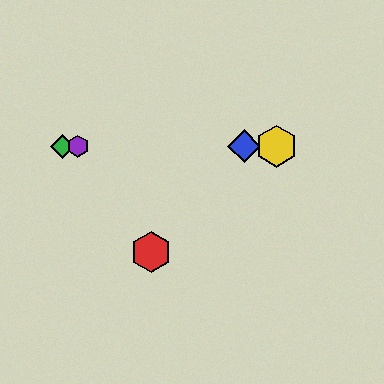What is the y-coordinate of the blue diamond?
The blue diamond is at y≈146.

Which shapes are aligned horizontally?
The blue diamond, the green diamond, the yellow hexagon, the purple hexagon are aligned horizontally.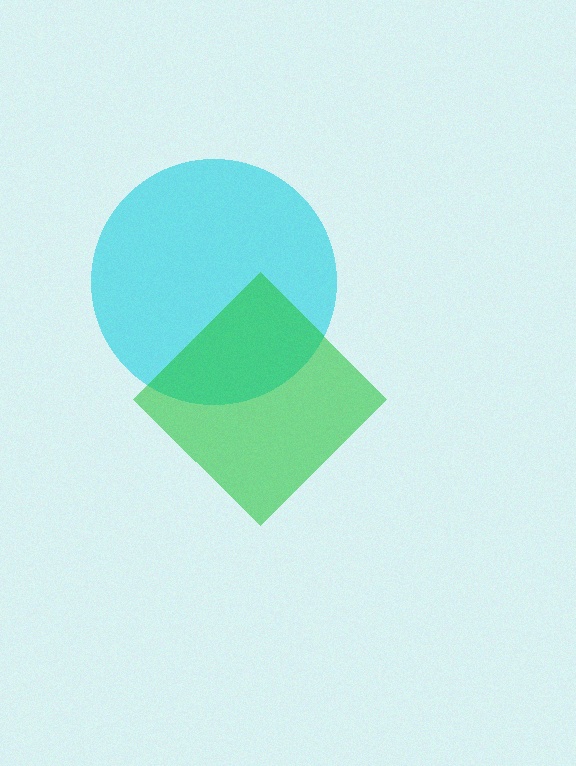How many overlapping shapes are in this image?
There are 2 overlapping shapes in the image.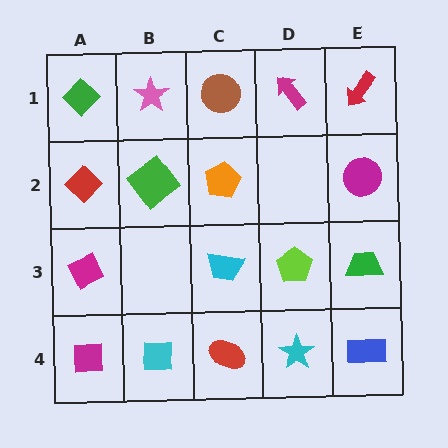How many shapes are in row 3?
4 shapes.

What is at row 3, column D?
A lime pentagon.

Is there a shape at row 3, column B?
No, that cell is empty.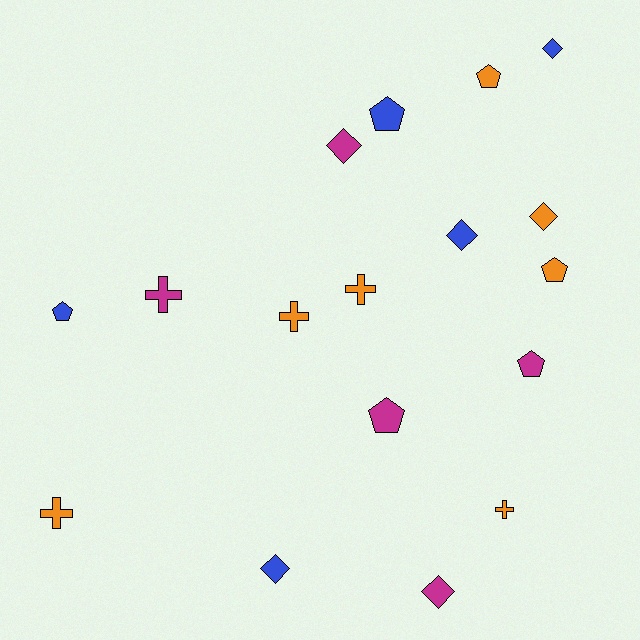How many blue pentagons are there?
There are 2 blue pentagons.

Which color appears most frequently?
Orange, with 7 objects.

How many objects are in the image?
There are 17 objects.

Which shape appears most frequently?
Diamond, with 6 objects.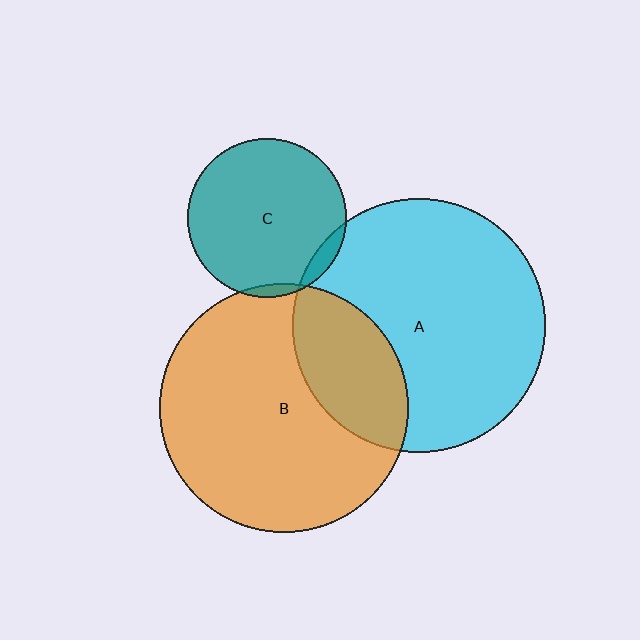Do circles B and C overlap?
Yes.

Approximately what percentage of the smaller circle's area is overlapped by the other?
Approximately 5%.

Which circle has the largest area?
Circle A (cyan).